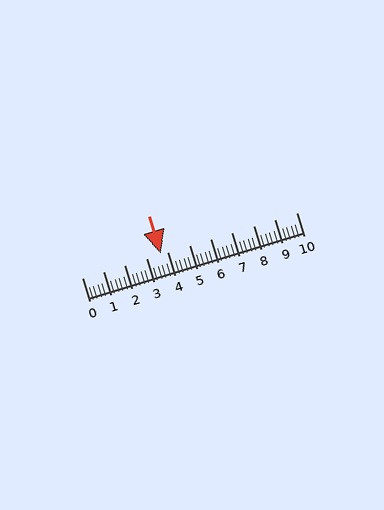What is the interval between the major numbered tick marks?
The major tick marks are spaced 1 units apart.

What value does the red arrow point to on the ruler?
The red arrow points to approximately 3.7.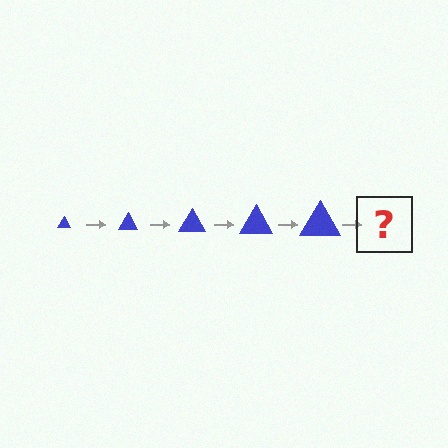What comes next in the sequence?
The next element should be a blue triangle, larger than the previous one.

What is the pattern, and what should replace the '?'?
The pattern is that the triangle gets progressively larger each step. The '?' should be a blue triangle, larger than the previous one.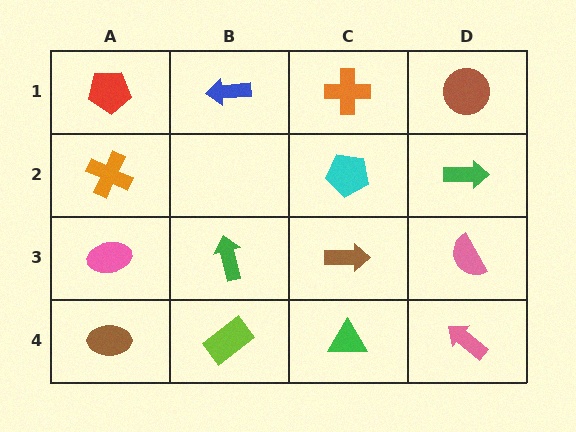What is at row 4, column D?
A pink arrow.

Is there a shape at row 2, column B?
No, that cell is empty.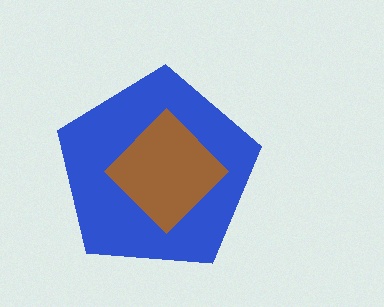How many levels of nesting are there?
2.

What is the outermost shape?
The blue pentagon.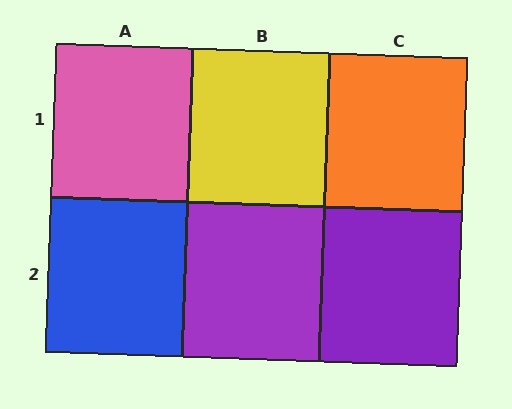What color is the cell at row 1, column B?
Yellow.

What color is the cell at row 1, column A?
Pink.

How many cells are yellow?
1 cell is yellow.